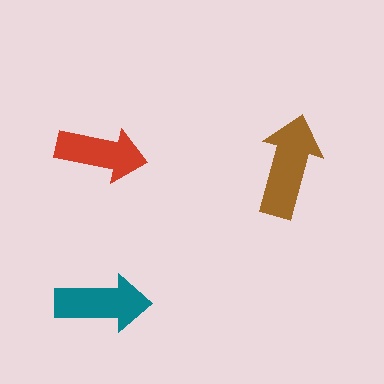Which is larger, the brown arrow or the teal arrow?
The brown one.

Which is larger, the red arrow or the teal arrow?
The teal one.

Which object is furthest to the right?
The brown arrow is rightmost.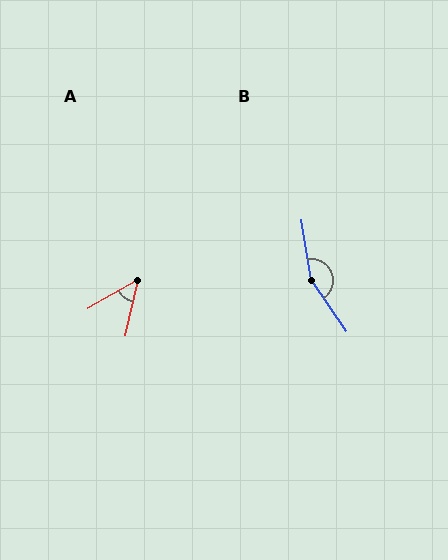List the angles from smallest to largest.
A (46°), B (155°).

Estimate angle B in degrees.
Approximately 155 degrees.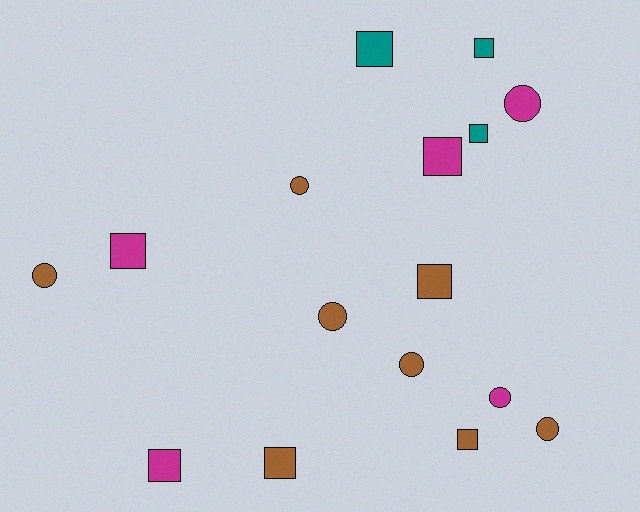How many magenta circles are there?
There are 2 magenta circles.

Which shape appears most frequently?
Square, with 9 objects.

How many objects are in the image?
There are 16 objects.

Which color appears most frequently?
Brown, with 8 objects.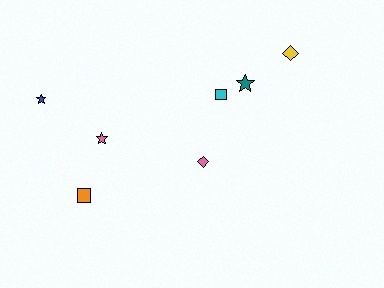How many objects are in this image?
There are 7 objects.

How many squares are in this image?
There are 2 squares.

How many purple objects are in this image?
There are no purple objects.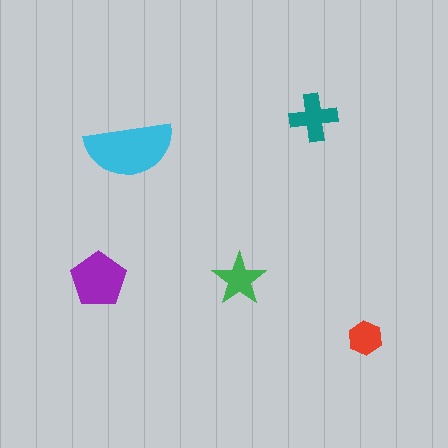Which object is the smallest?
The red hexagon.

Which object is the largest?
The cyan semicircle.